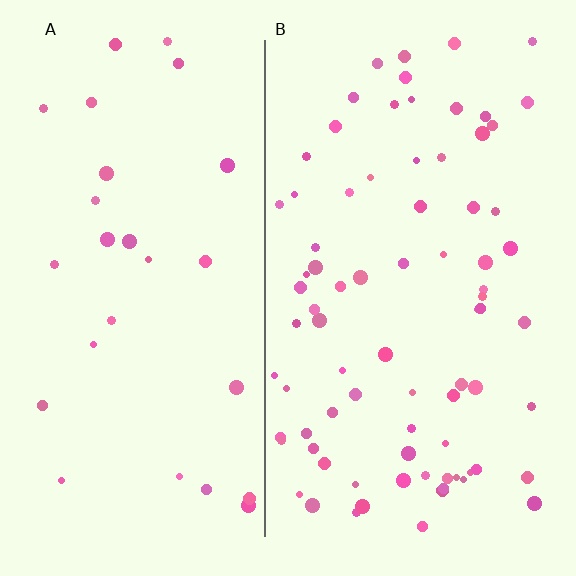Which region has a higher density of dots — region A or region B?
B (the right).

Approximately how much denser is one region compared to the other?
Approximately 2.9× — region B over region A.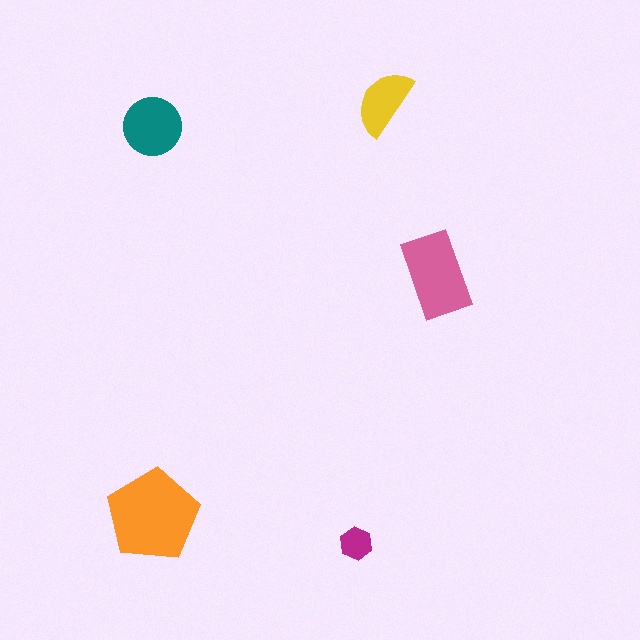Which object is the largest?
The orange pentagon.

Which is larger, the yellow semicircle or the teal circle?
The teal circle.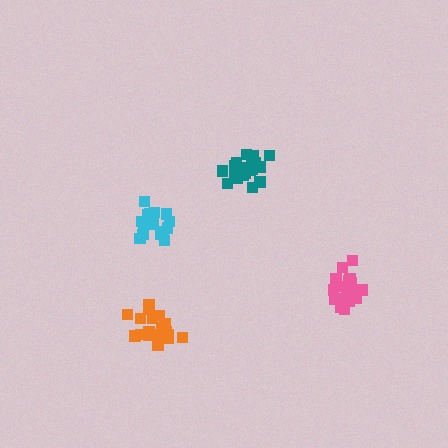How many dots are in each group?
Group 1: 20 dots, Group 2: 20 dots, Group 3: 18 dots, Group 4: 21 dots (79 total).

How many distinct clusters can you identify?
There are 4 distinct clusters.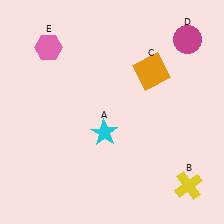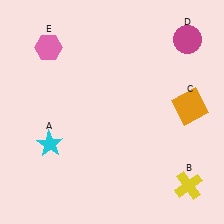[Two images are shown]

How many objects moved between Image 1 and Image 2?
2 objects moved between the two images.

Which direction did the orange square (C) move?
The orange square (C) moved right.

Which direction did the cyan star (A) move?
The cyan star (A) moved left.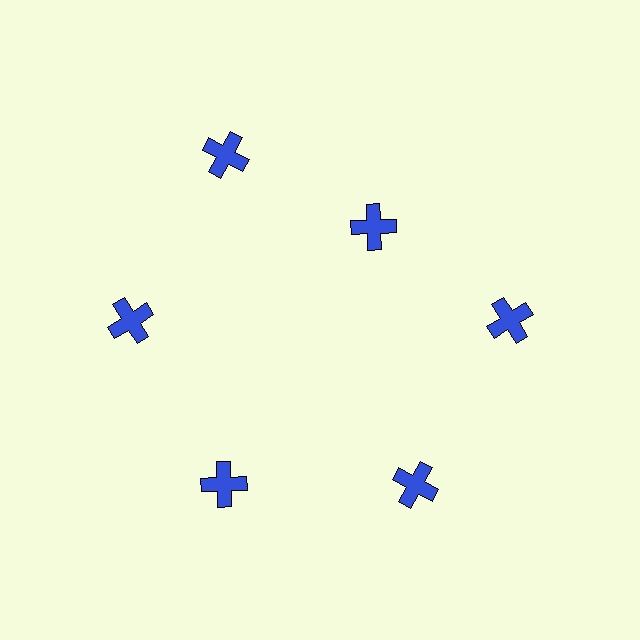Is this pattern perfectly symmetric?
No. The 6 blue crosses are arranged in a ring, but one element near the 1 o'clock position is pulled inward toward the center, breaking the 6-fold rotational symmetry.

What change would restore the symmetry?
The symmetry would be restored by moving it outward, back onto the ring so that all 6 crosses sit at equal angles and equal distance from the center.